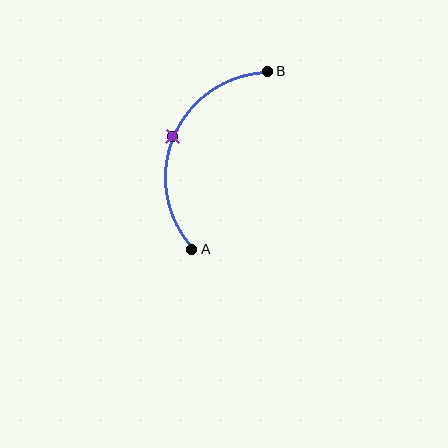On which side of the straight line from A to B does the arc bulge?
The arc bulges to the left of the straight line connecting A and B.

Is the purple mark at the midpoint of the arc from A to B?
Yes. The purple mark lies on the arc at equal arc-length from both A and B — it is the arc midpoint.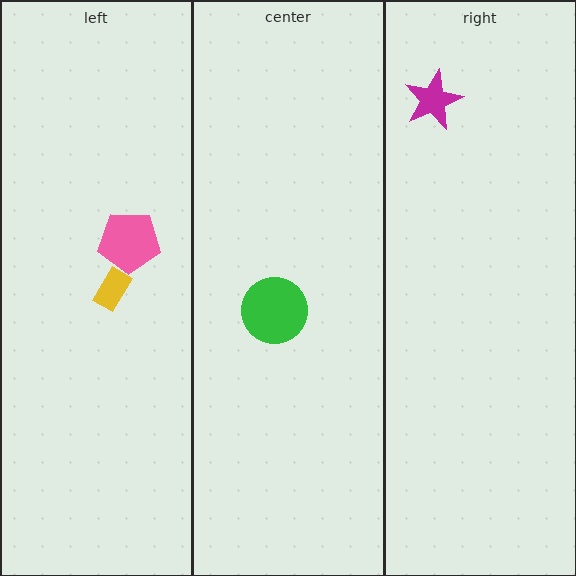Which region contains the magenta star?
The right region.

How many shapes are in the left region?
2.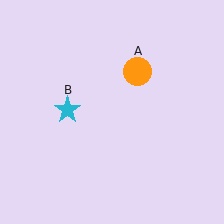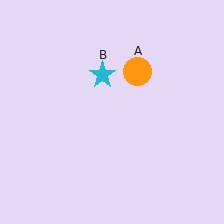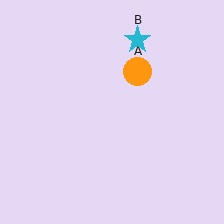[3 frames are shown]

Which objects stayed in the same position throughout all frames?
Orange circle (object A) remained stationary.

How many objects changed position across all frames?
1 object changed position: cyan star (object B).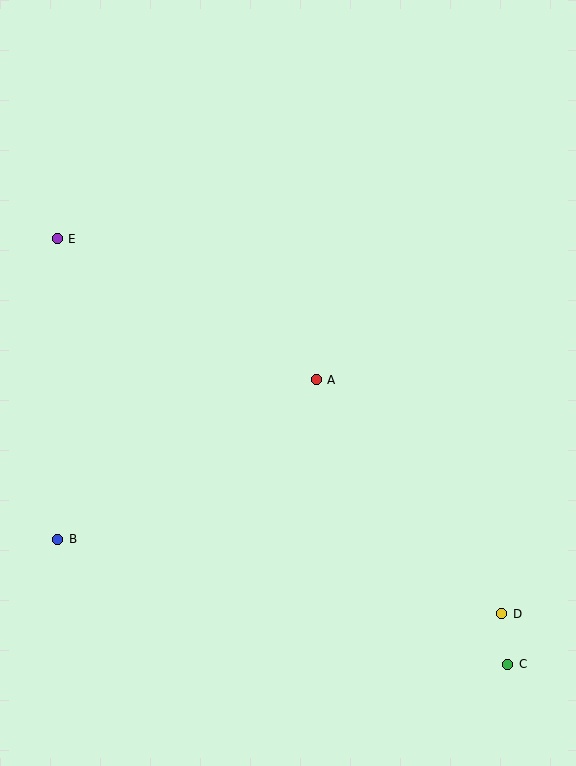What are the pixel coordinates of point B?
Point B is at (58, 539).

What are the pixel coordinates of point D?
Point D is at (502, 614).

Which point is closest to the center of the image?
Point A at (316, 380) is closest to the center.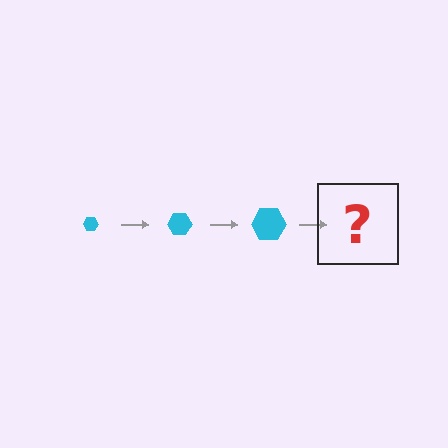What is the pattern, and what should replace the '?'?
The pattern is that the hexagon gets progressively larger each step. The '?' should be a cyan hexagon, larger than the previous one.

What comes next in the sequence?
The next element should be a cyan hexagon, larger than the previous one.